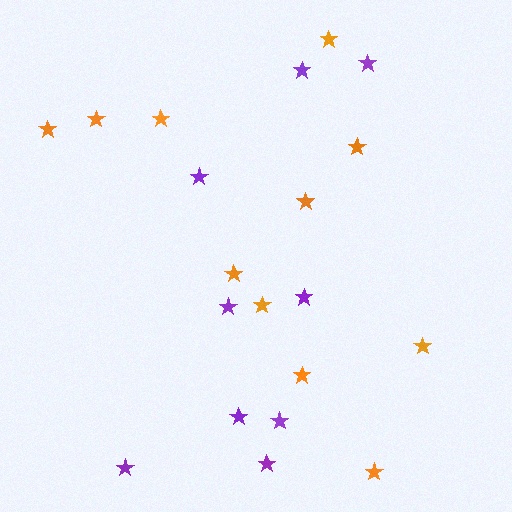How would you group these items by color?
There are 2 groups: one group of orange stars (11) and one group of purple stars (9).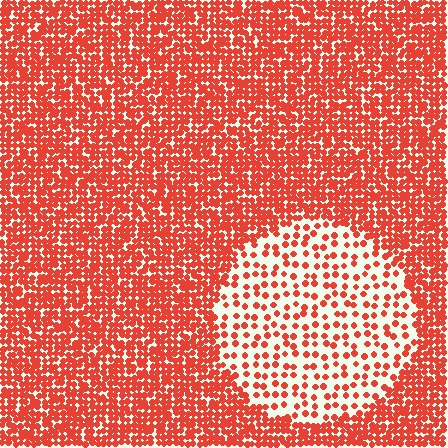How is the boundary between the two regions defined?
The boundary is defined by a change in element density (approximately 2.8x ratio). All elements are the same color, size, and shape.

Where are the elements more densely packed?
The elements are more densely packed outside the circle boundary.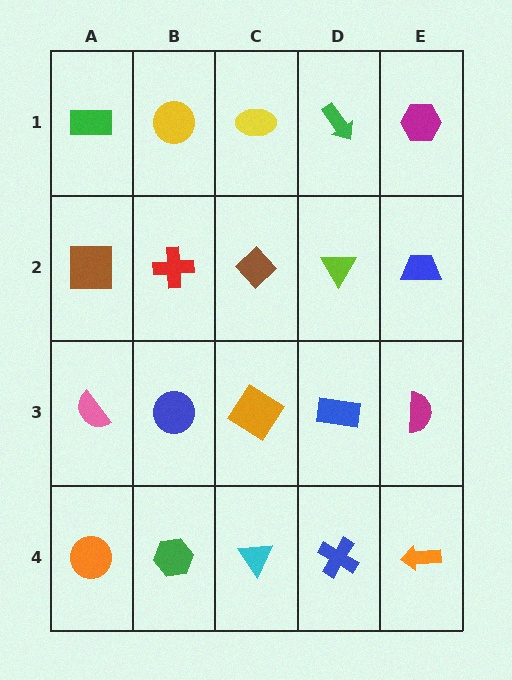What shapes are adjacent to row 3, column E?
A blue trapezoid (row 2, column E), an orange arrow (row 4, column E), a blue rectangle (row 3, column D).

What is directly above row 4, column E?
A magenta semicircle.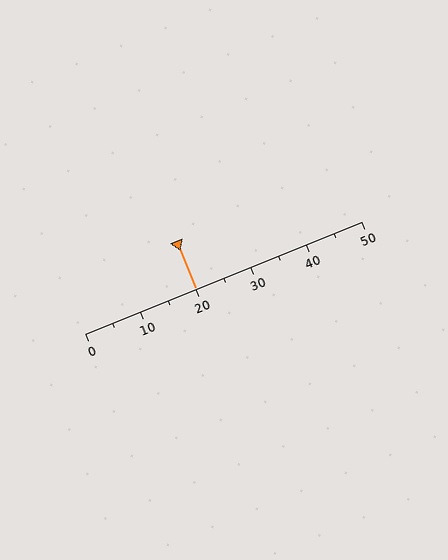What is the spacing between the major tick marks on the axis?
The major ticks are spaced 10 apart.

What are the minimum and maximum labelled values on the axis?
The axis runs from 0 to 50.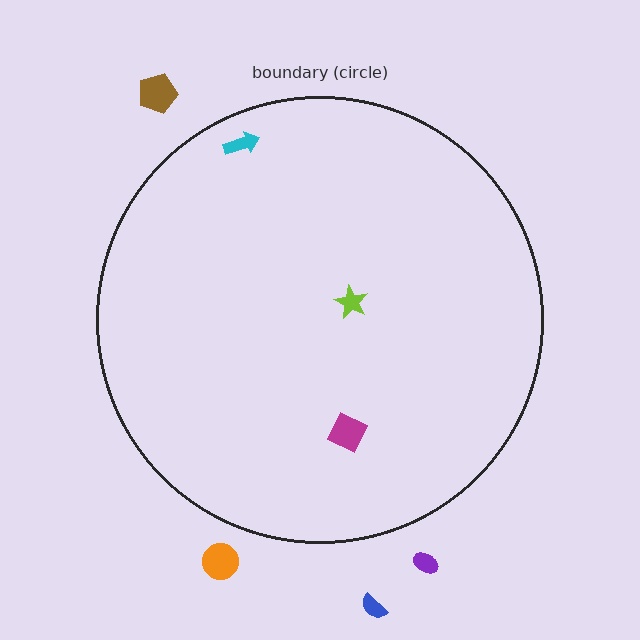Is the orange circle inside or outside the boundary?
Outside.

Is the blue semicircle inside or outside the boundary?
Outside.